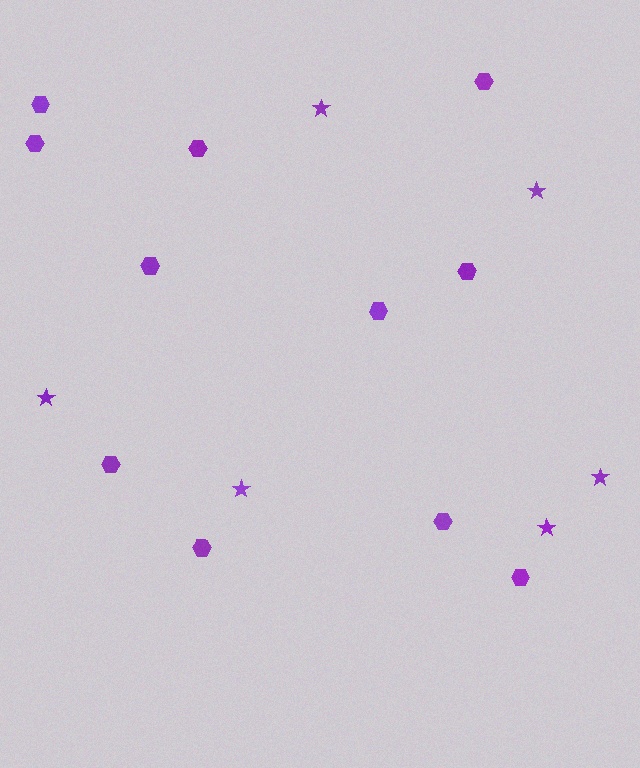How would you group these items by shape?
There are 2 groups: one group of hexagons (11) and one group of stars (6).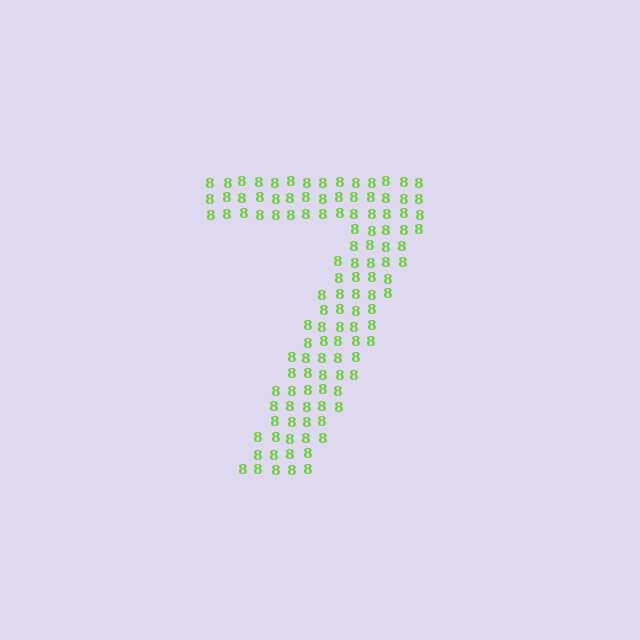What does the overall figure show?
The overall figure shows the digit 7.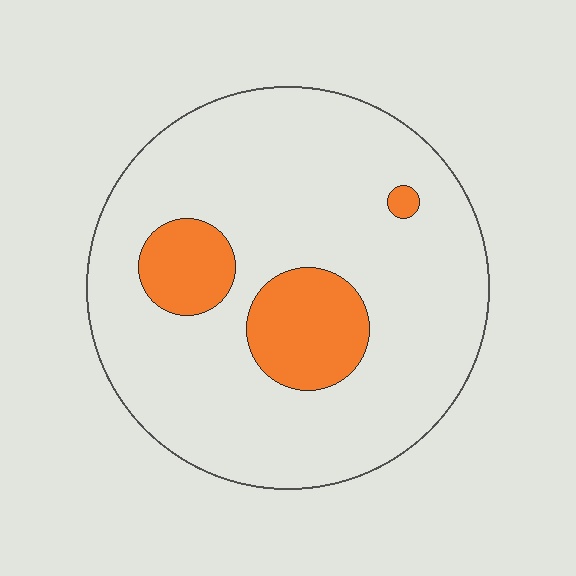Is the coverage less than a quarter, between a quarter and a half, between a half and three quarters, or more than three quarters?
Less than a quarter.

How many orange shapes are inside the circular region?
3.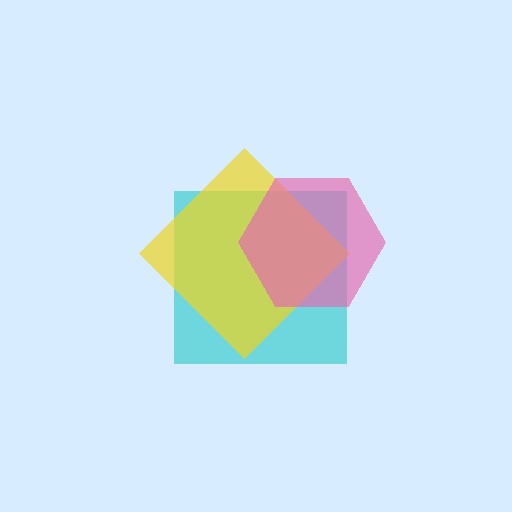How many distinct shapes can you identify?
There are 3 distinct shapes: a cyan square, a yellow diamond, a pink hexagon.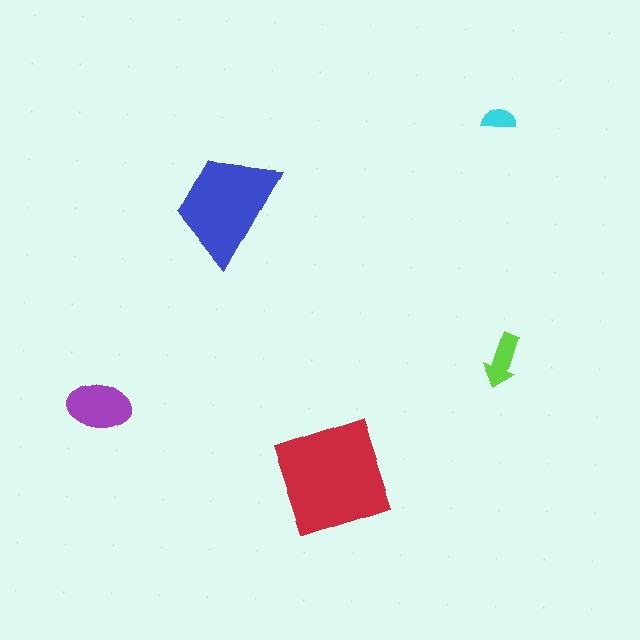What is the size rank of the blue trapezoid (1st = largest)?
2nd.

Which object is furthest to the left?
The purple ellipse is leftmost.